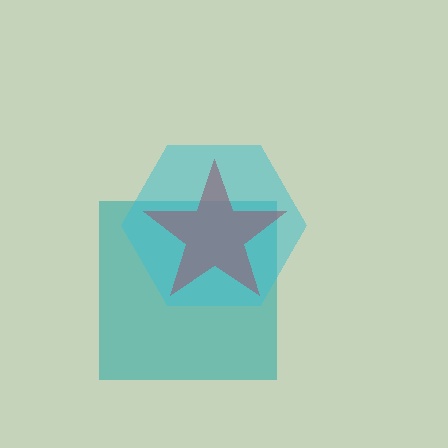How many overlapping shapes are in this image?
There are 3 overlapping shapes in the image.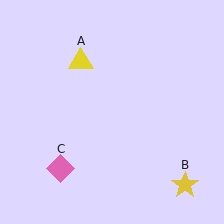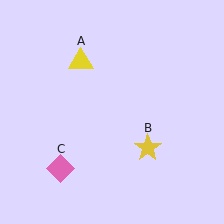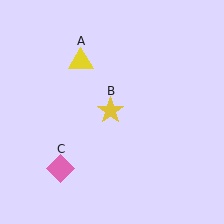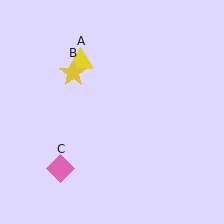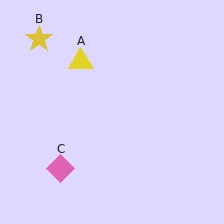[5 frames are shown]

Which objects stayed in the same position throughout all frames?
Yellow triangle (object A) and pink diamond (object C) remained stationary.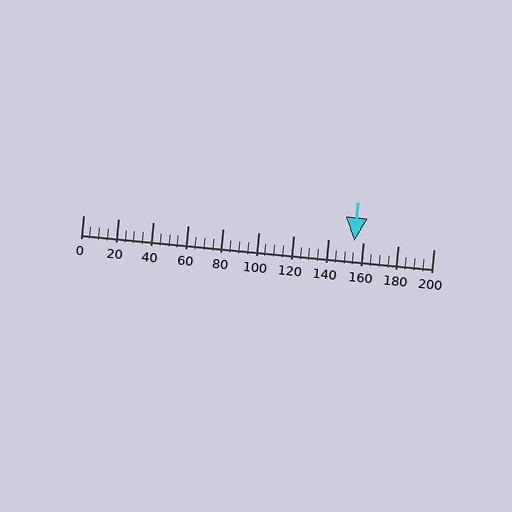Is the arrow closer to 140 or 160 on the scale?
The arrow is closer to 160.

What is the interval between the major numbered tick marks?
The major tick marks are spaced 20 units apart.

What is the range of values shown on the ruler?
The ruler shows values from 0 to 200.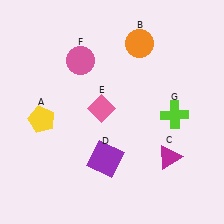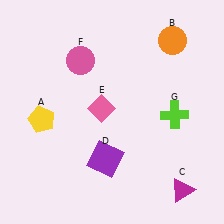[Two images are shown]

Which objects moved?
The objects that moved are: the orange circle (B), the magenta triangle (C).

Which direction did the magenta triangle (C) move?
The magenta triangle (C) moved down.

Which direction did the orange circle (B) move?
The orange circle (B) moved right.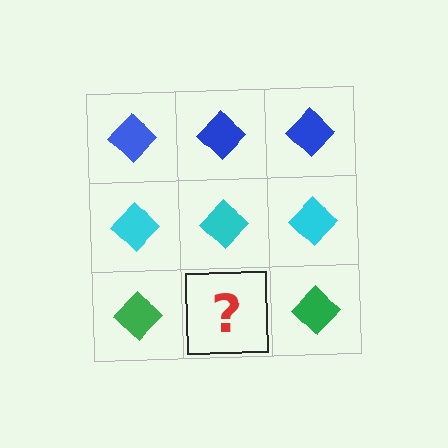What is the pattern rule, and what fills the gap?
The rule is that each row has a consistent color. The gap should be filled with a green diamond.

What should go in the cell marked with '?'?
The missing cell should contain a green diamond.